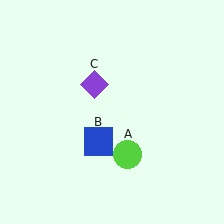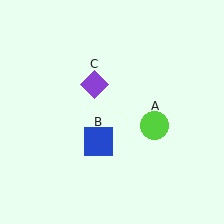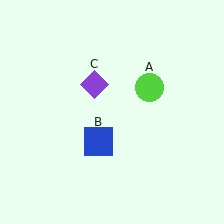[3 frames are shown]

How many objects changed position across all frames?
1 object changed position: lime circle (object A).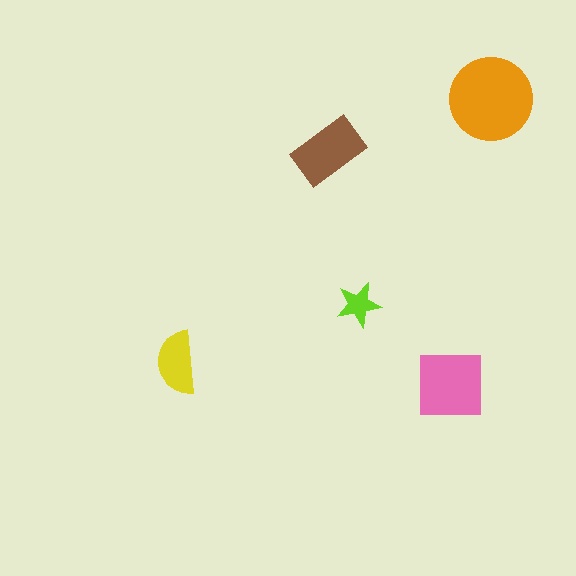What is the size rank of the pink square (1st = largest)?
2nd.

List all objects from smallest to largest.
The lime star, the yellow semicircle, the brown rectangle, the pink square, the orange circle.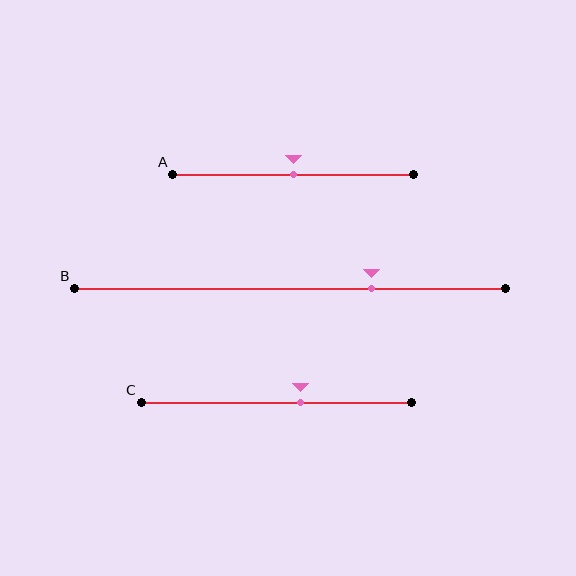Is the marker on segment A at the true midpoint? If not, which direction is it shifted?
Yes, the marker on segment A is at the true midpoint.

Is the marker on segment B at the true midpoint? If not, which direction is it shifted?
No, the marker on segment B is shifted to the right by about 19% of the segment length.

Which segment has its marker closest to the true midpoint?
Segment A has its marker closest to the true midpoint.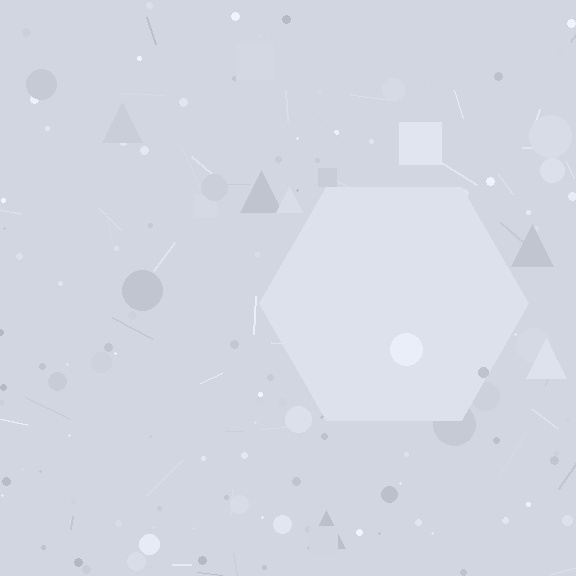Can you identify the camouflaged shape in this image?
The camouflaged shape is a hexagon.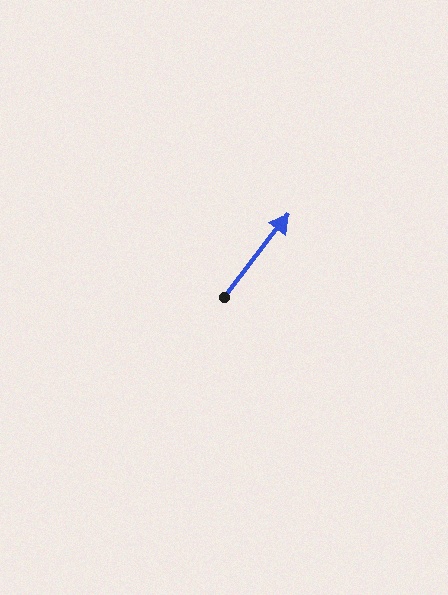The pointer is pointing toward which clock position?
Roughly 1 o'clock.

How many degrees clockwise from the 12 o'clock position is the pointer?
Approximately 38 degrees.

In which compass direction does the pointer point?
Northeast.